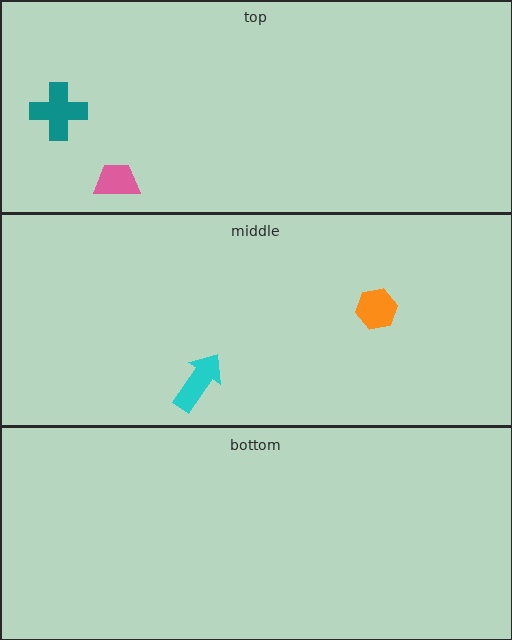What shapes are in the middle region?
The orange hexagon, the cyan arrow.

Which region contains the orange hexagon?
The middle region.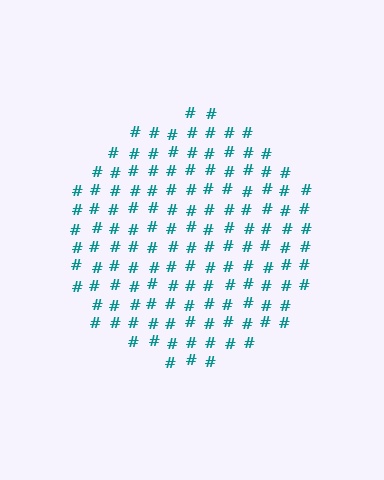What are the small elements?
The small elements are hash symbols.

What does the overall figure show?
The overall figure shows a circle.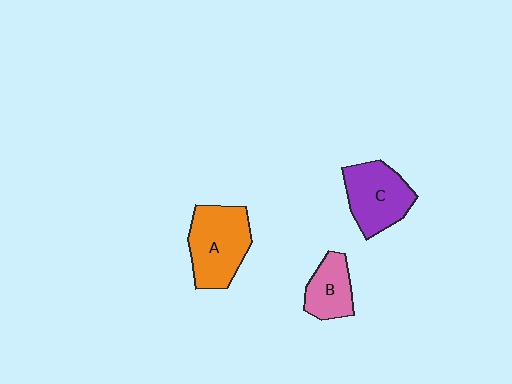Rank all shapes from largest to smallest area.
From largest to smallest: A (orange), C (purple), B (pink).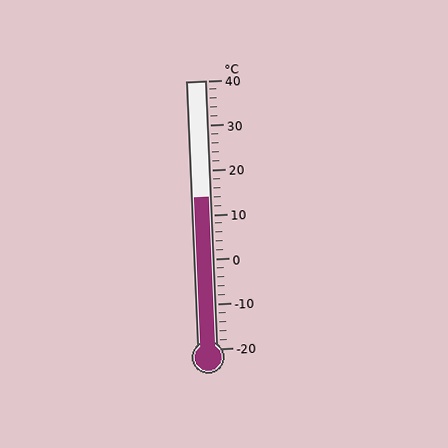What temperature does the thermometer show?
The thermometer shows approximately 14°C.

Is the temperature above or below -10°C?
The temperature is above -10°C.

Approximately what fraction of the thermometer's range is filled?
The thermometer is filled to approximately 55% of its range.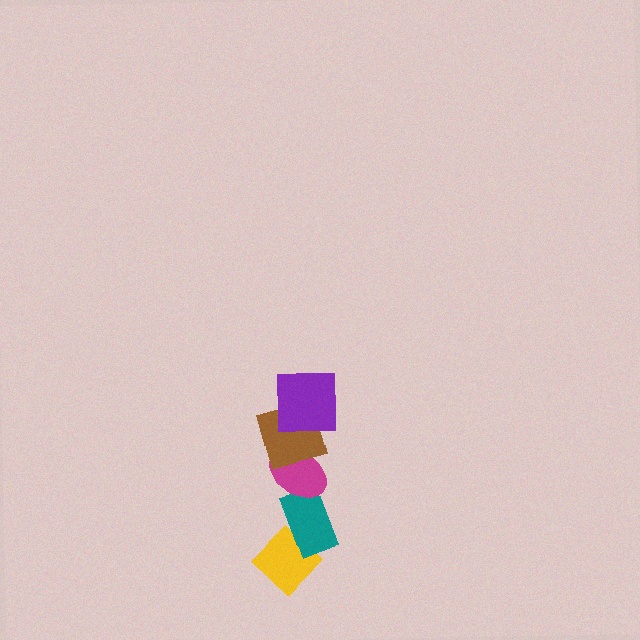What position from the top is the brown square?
The brown square is 2nd from the top.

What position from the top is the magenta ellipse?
The magenta ellipse is 3rd from the top.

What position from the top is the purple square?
The purple square is 1st from the top.